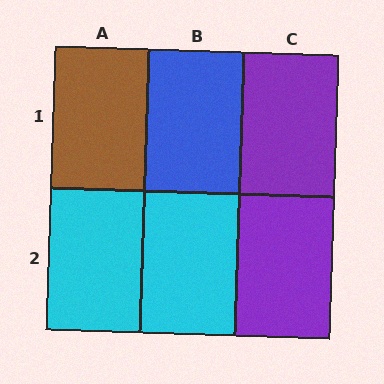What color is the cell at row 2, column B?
Cyan.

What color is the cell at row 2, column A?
Cyan.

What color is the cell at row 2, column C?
Purple.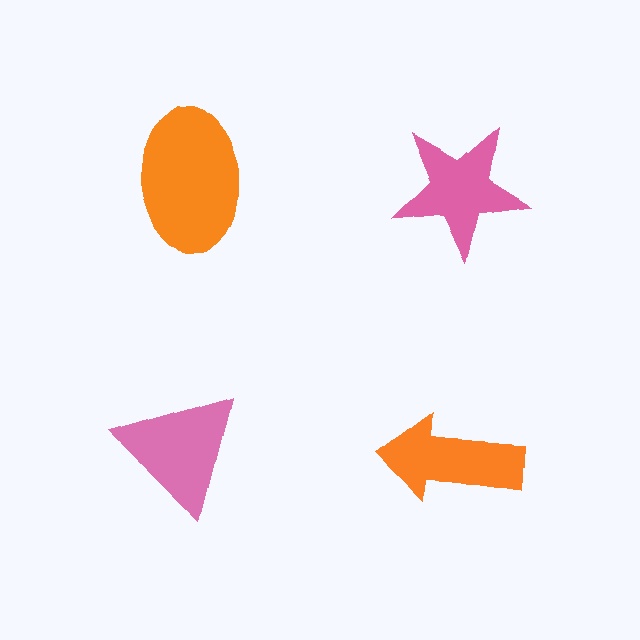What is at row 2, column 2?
An orange arrow.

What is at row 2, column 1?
A pink triangle.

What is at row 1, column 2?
A pink star.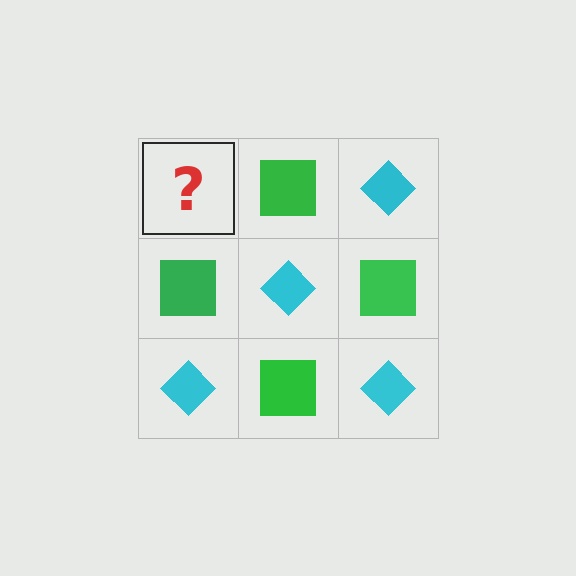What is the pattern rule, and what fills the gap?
The rule is that it alternates cyan diamond and green square in a checkerboard pattern. The gap should be filled with a cyan diamond.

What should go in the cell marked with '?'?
The missing cell should contain a cyan diamond.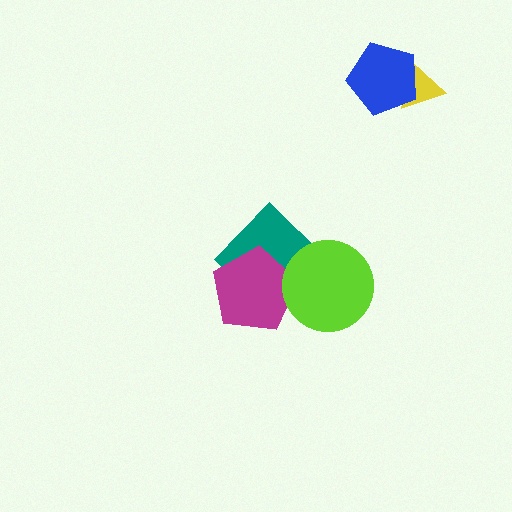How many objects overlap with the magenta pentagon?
2 objects overlap with the magenta pentagon.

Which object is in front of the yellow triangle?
The blue pentagon is in front of the yellow triangle.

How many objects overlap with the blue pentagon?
1 object overlaps with the blue pentagon.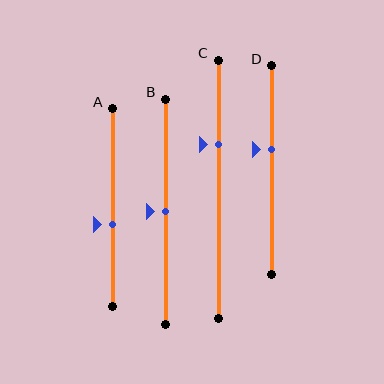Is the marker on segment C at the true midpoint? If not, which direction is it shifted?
No, the marker on segment C is shifted upward by about 17% of the segment length.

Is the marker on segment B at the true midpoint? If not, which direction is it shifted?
Yes, the marker on segment B is at the true midpoint.